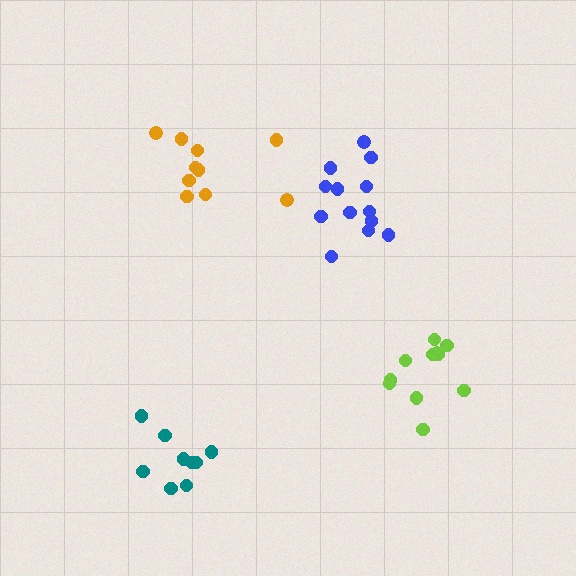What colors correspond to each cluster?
The clusters are colored: orange, blue, teal, lime.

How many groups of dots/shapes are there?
There are 4 groups.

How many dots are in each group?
Group 1: 10 dots, Group 2: 13 dots, Group 3: 9 dots, Group 4: 11 dots (43 total).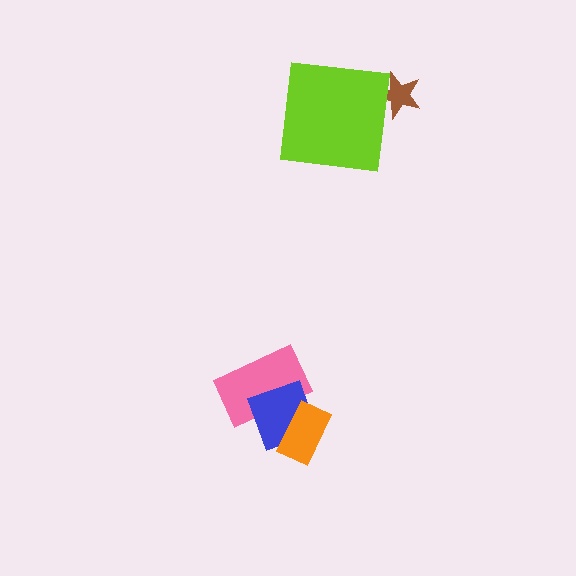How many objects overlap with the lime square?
0 objects overlap with the lime square.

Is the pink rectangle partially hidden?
Yes, it is partially covered by another shape.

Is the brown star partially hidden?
No, no other shape covers it.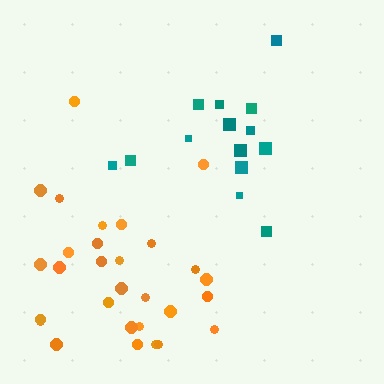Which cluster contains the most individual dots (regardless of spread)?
Orange (29).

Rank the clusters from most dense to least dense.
teal, orange.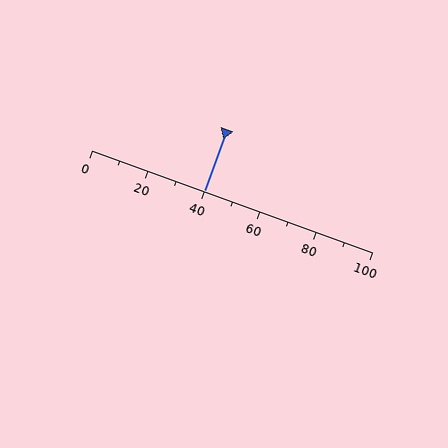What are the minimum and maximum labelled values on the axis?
The axis runs from 0 to 100.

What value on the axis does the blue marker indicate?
The marker indicates approximately 40.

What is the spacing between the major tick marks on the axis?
The major ticks are spaced 20 apart.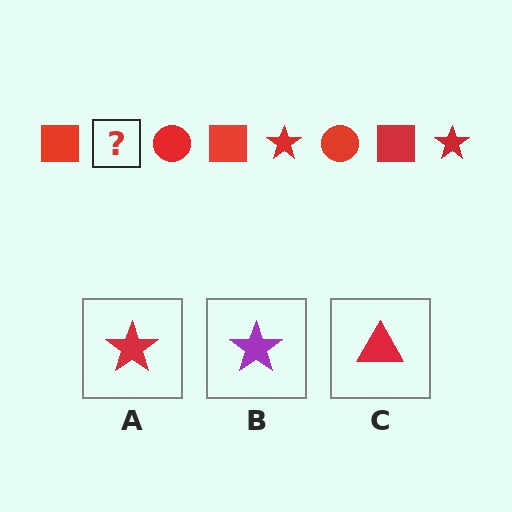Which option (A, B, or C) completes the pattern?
A.